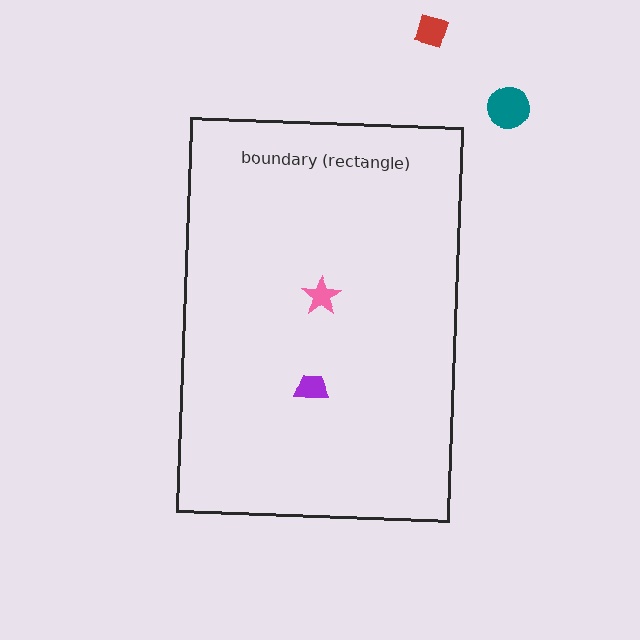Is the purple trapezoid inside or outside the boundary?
Inside.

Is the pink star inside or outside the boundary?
Inside.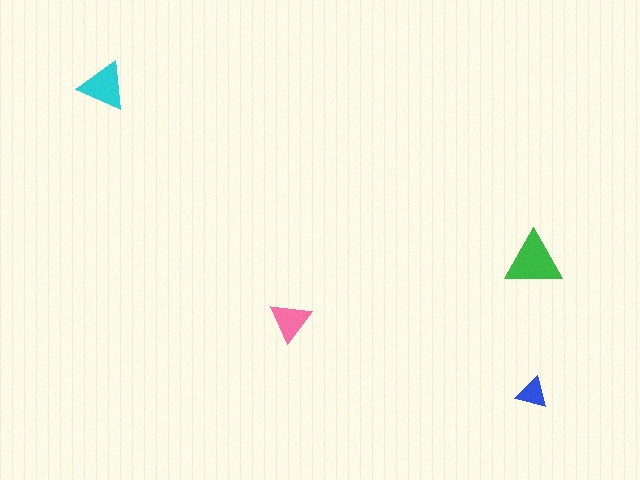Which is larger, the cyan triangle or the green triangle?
The green one.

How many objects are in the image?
There are 4 objects in the image.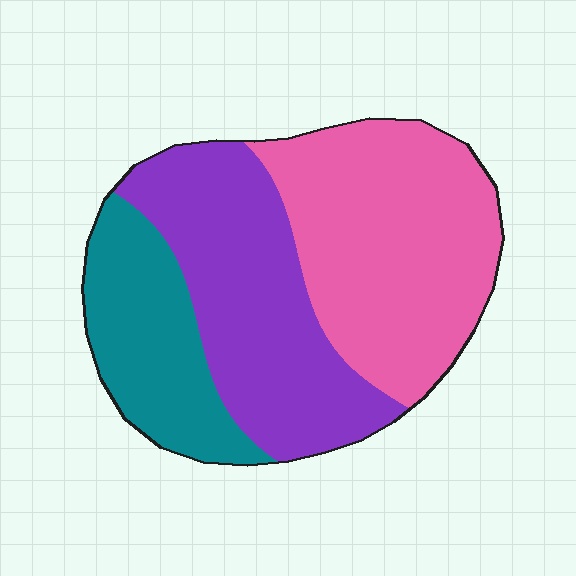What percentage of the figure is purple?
Purple takes up between a third and a half of the figure.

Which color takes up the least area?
Teal, at roughly 20%.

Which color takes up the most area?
Pink, at roughly 40%.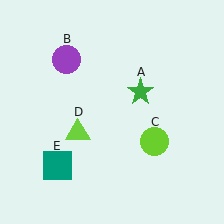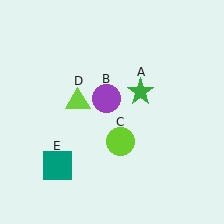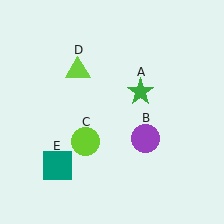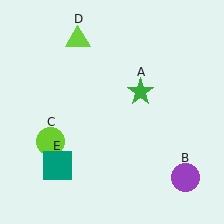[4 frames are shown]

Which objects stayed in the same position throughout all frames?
Green star (object A) and teal square (object E) remained stationary.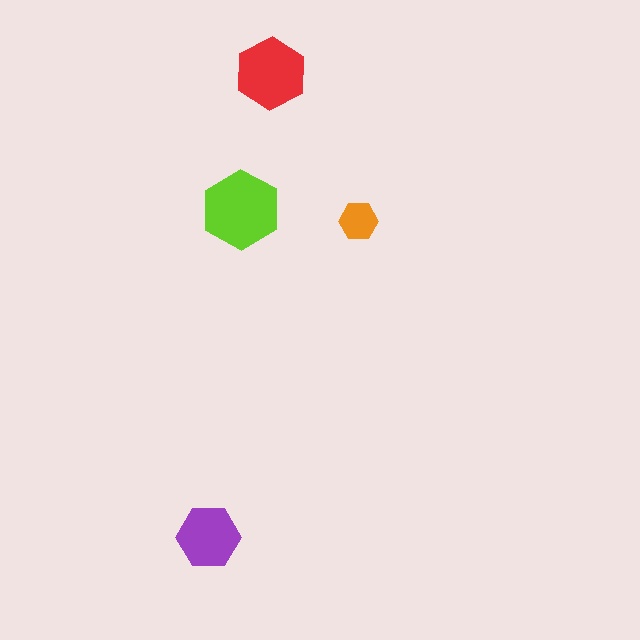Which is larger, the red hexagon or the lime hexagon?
The lime one.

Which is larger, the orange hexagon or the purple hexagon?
The purple one.